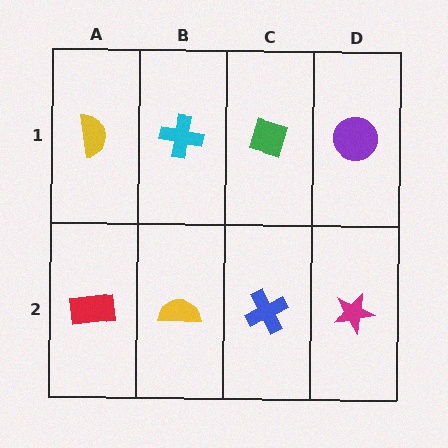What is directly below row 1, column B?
A yellow semicircle.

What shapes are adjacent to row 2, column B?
A cyan cross (row 1, column B), a red rectangle (row 2, column A), a blue cross (row 2, column C).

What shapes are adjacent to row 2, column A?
A yellow semicircle (row 1, column A), a yellow semicircle (row 2, column B).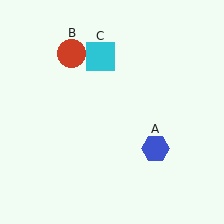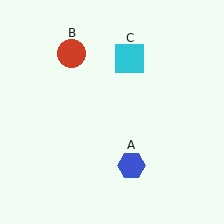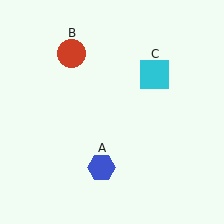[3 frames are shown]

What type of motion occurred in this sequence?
The blue hexagon (object A), cyan square (object C) rotated clockwise around the center of the scene.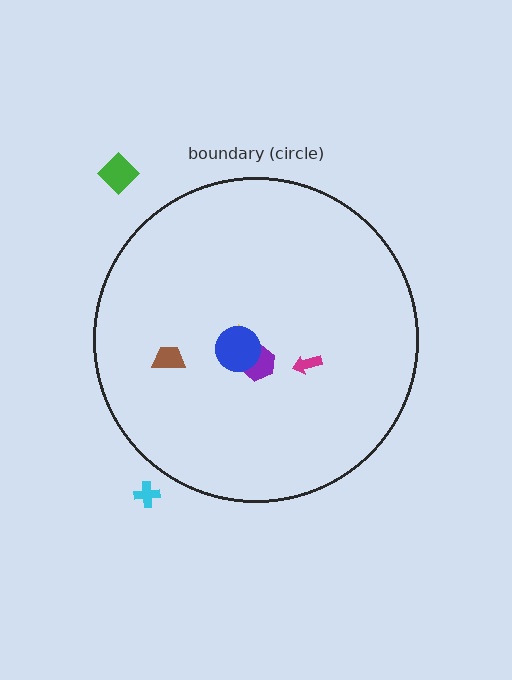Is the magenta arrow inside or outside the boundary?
Inside.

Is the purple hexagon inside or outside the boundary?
Inside.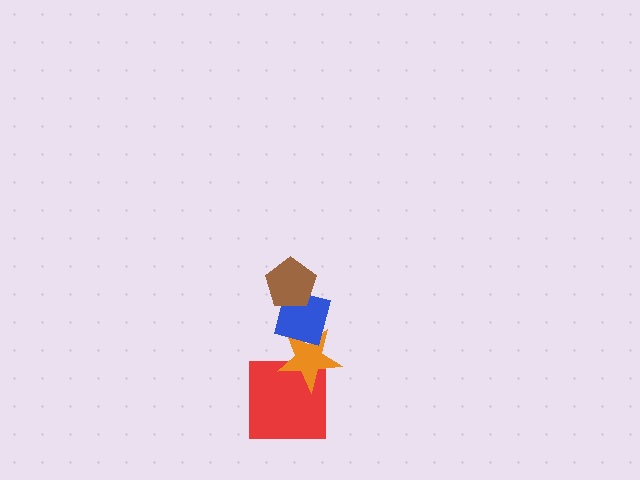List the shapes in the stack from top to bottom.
From top to bottom: the brown pentagon, the blue square, the orange star, the red square.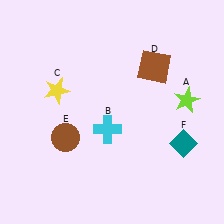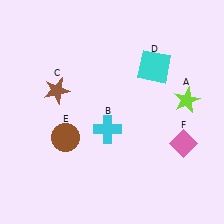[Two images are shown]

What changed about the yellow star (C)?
In Image 1, C is yellow. In Image 2, it changed to brown.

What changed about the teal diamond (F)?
In Image 1, F is teal. In Image 2, it changed to pink.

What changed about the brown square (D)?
In Image 1, D is brown. In Image 2, it changed to cyan.